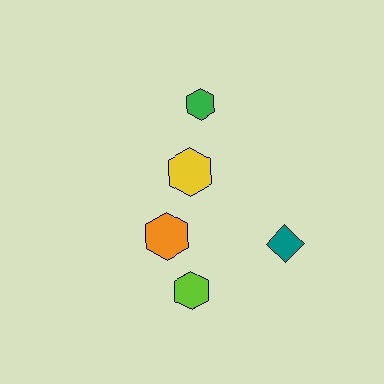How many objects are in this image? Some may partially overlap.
There are 5 objects.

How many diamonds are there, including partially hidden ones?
There is 1 diamond.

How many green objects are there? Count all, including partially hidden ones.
There is 1 green object.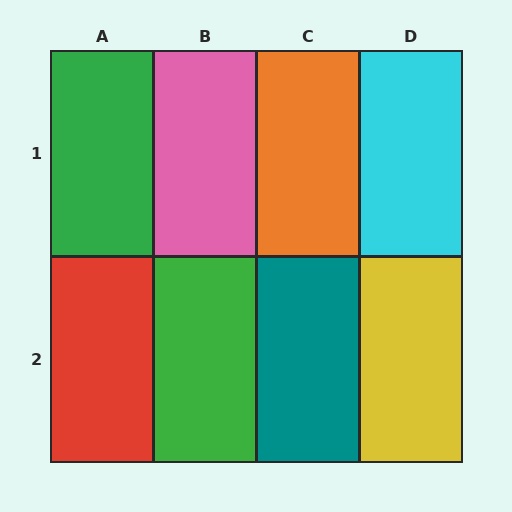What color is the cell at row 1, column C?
Orange.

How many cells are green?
2 cells are green.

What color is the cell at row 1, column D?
Cyan.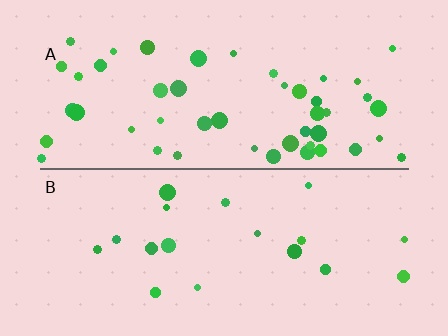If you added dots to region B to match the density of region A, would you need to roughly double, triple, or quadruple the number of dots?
Approximately triple.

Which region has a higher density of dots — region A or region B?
A (the top).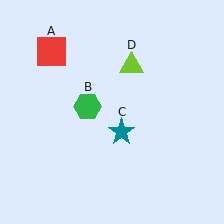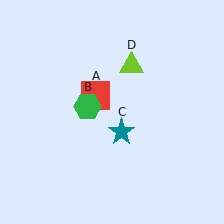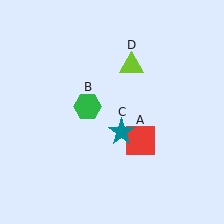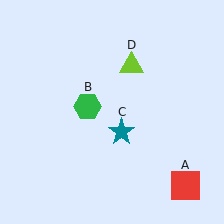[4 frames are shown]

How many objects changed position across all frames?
1 object changed position: red square (object A).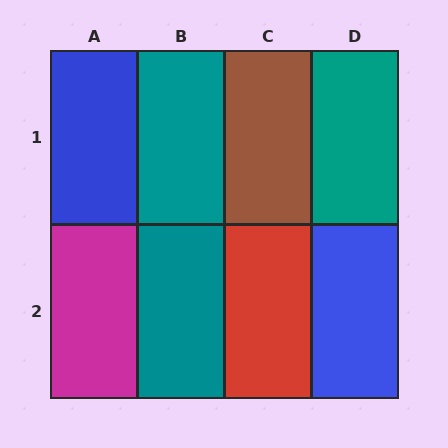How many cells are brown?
1 cell is brown.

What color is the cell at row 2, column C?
Red.